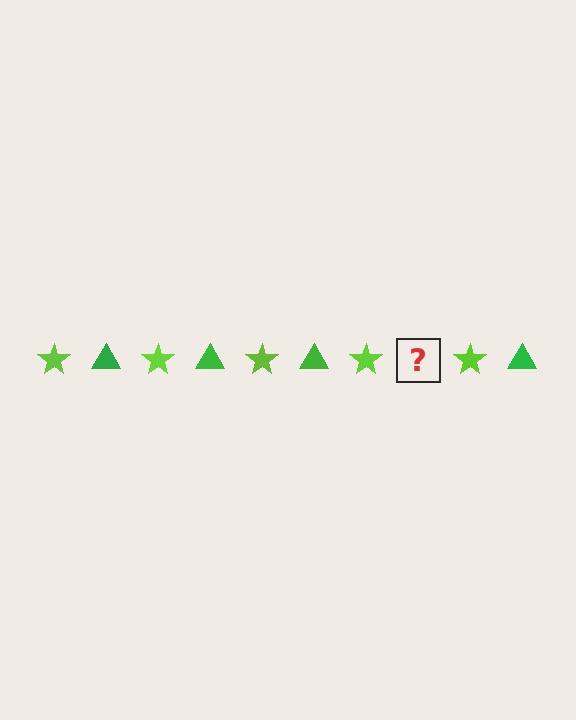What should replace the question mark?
The question mark should be replaced with a green triangle.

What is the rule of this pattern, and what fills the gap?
The rule is that the pattern alternates between lime star and green triangle. The gap should be filled with a green triangle.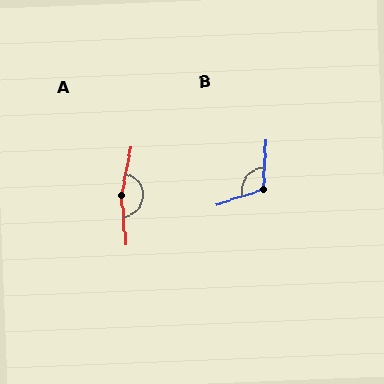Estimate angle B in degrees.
Approximately 112 degrees.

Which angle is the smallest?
B, at approximately 112 degrees.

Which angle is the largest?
A, at approximately 164 degrees.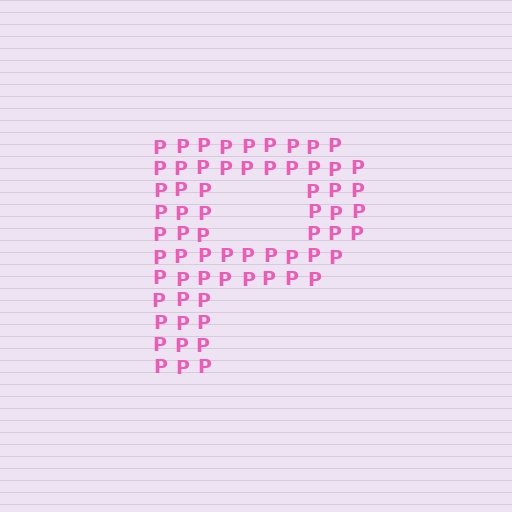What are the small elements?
The small elements are letter P's.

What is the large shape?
The large shape is the letter P.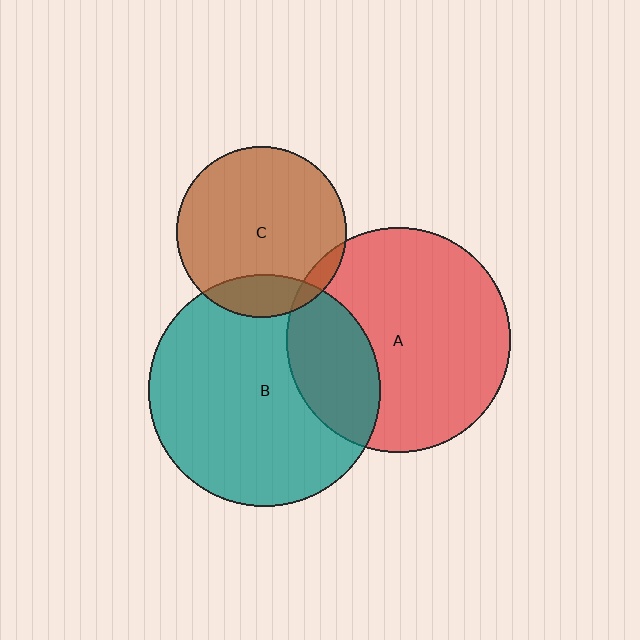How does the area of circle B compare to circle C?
Approximately 1.9 times.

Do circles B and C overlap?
Yes.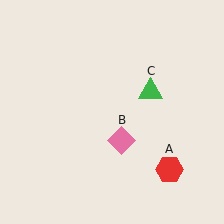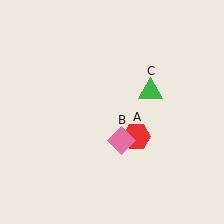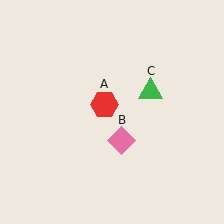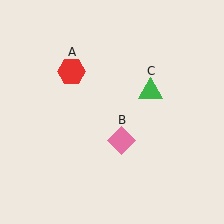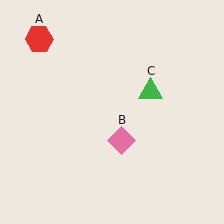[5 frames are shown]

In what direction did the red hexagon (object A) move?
The red hexagon (object A) moved up and to the left.